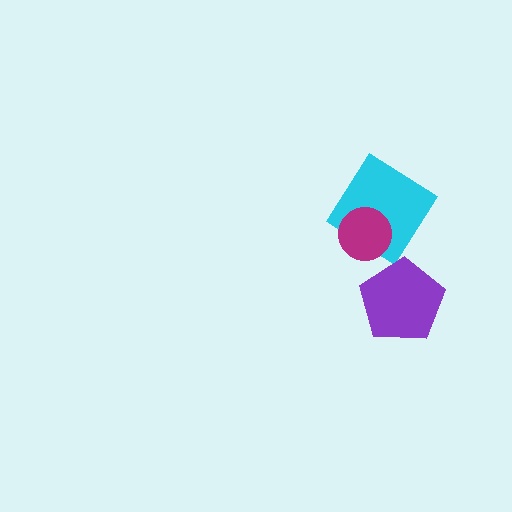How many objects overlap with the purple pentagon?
0 objects overlap with the purple pentagon.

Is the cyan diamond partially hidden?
Yes, it is partially covered by another shape.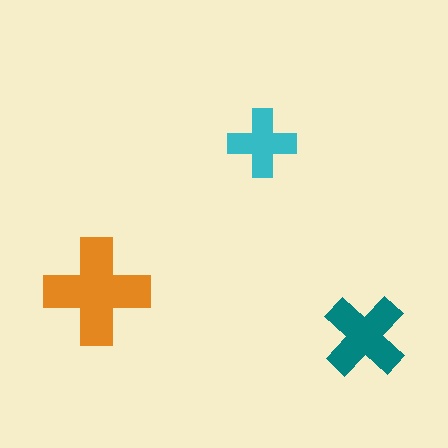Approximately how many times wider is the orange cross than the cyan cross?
About 1.5 times wider.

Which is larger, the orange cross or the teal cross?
The orange one.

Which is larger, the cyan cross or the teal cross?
The teal one.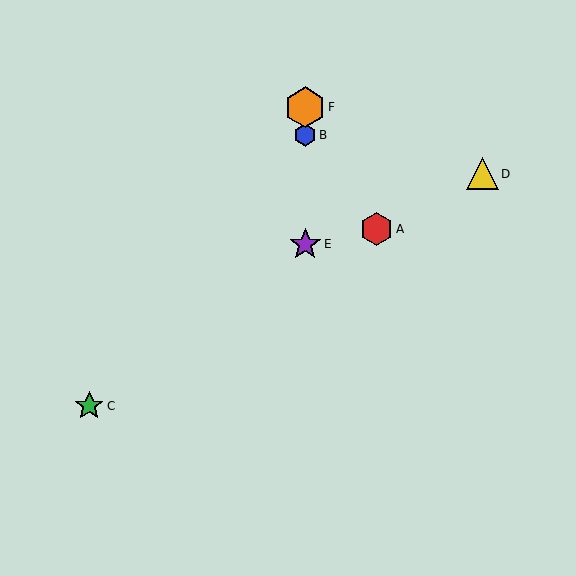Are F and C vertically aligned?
No, F is at x≈305 and C is at x≈89.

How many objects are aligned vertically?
3 objects (B, E, F) are aligned vertically.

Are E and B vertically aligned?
Yes, both are at x≈305.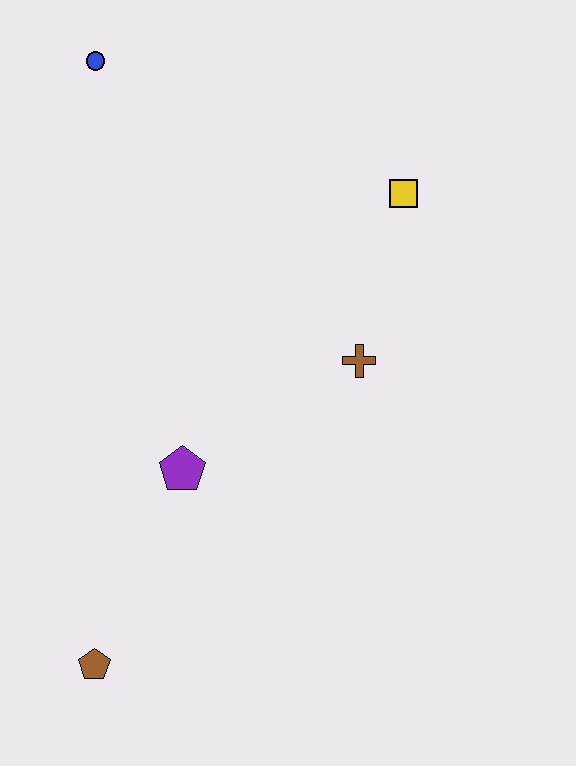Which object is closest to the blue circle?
The yellow square is closest to the blue circle.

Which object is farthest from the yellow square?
The brown pentagon is farthest from the yellow square.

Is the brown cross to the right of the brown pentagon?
Yes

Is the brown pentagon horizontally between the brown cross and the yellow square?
No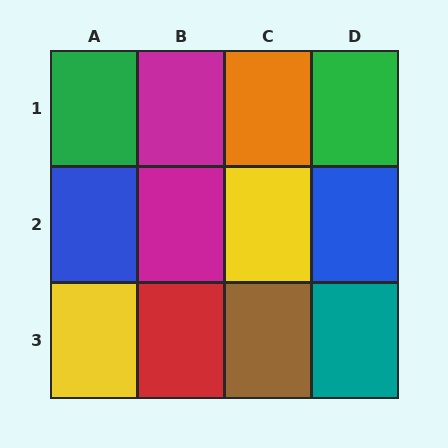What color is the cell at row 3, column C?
Brown.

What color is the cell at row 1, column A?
Green.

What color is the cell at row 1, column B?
Magenta.